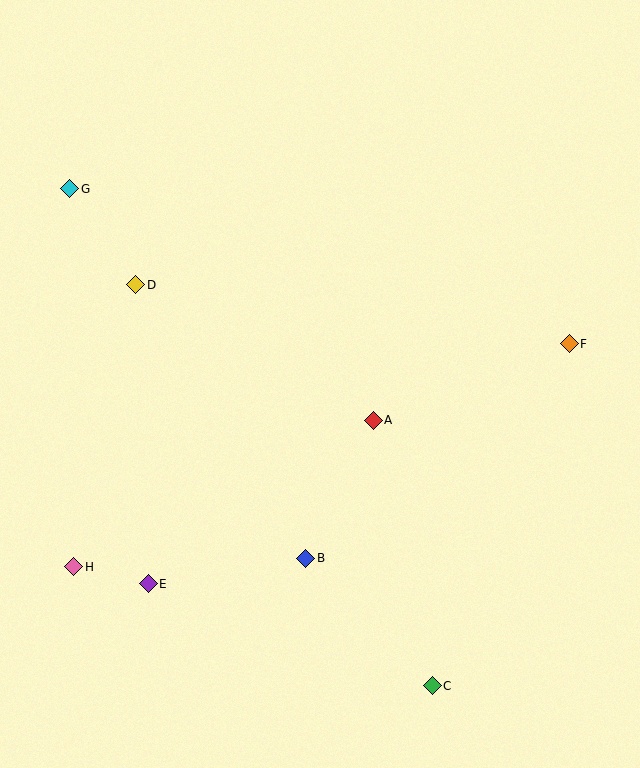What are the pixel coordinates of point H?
Point H is at (74, 567).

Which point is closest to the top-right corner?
Point F is closest to the top-right corner.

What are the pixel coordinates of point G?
Point G is at (70, 189).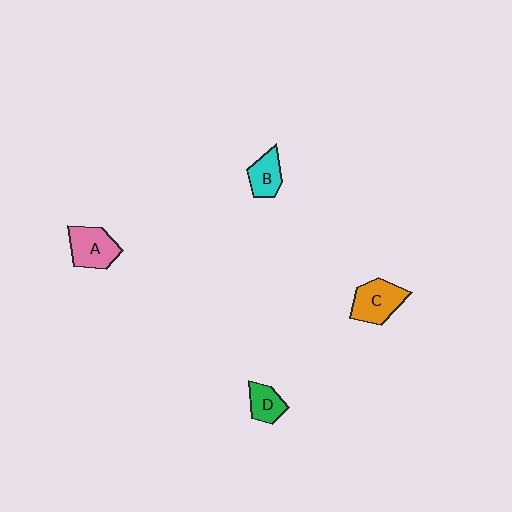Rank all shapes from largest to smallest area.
From largest to smallest: C (orange), A (pink), B (cyan), D (green).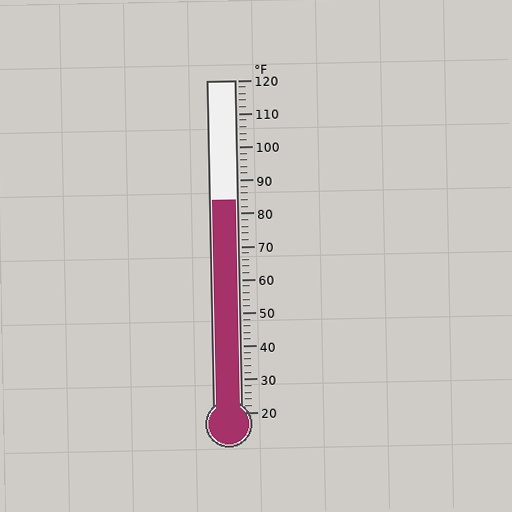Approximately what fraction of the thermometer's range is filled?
The thermometer is filled to approximately 65% of its range.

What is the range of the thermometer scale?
The thermometer scale ranges from 20°F to 120°F.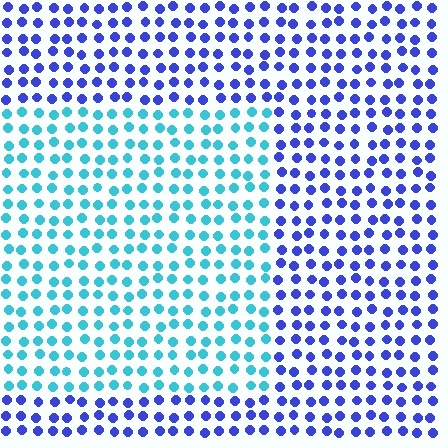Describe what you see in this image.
The image is filled with small blue elements in a uniform arrangement. A rectangle-shaped region is visible where the elements are tinted to a slightly different hue, forming a subtle color boundary.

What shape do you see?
I see a rectangle.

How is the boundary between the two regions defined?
The boundary is defined purely by a slight shift in hue (about 51 degrees). Spacing, size, and orientation are identical on both sides.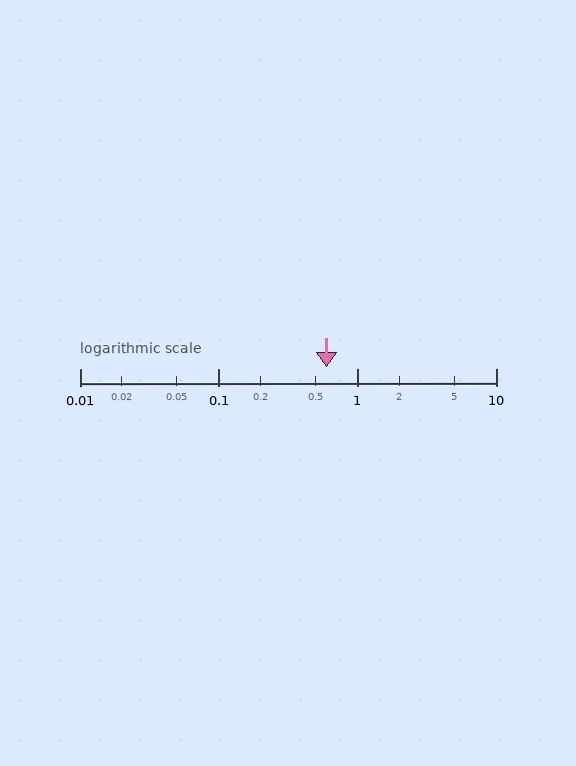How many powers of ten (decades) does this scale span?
The scale spans 3 decades, from 0.01 to 10.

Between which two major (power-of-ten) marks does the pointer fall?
The pointer is between 0.1 and 1.